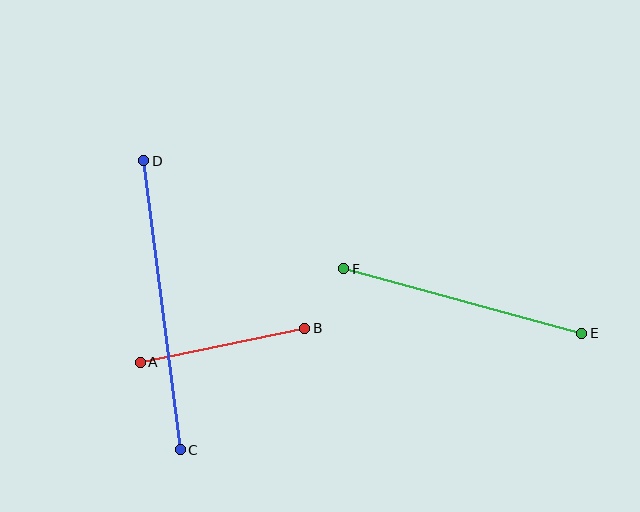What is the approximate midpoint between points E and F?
The midpoint is at approximately (463, 301) pixels.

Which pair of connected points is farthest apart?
Points C and D are farthest apart.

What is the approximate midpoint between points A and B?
The midpoint is at approximately (223, 345) pixels.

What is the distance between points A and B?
The distance is approximately 168 pixels.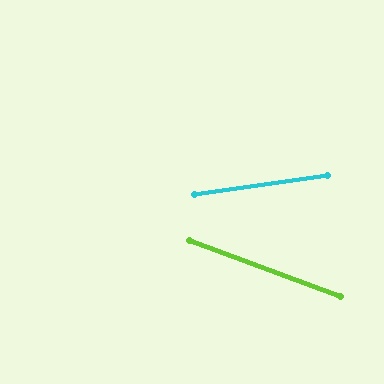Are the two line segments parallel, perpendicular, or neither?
Neither parallel nor perpendicular — they differ by about 29°.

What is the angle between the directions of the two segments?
Approximately 29 degrees.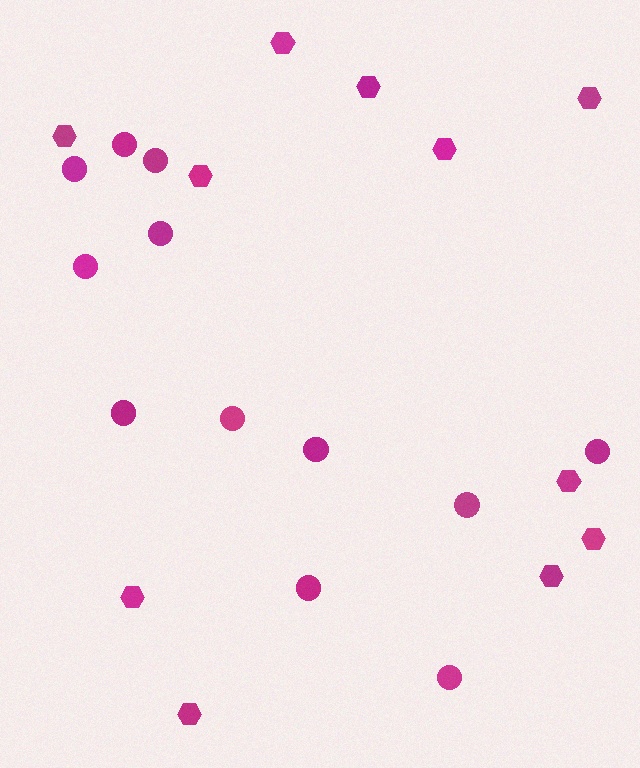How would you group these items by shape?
There are 2 groups: one group of hexagons (11) and one group of circles (12).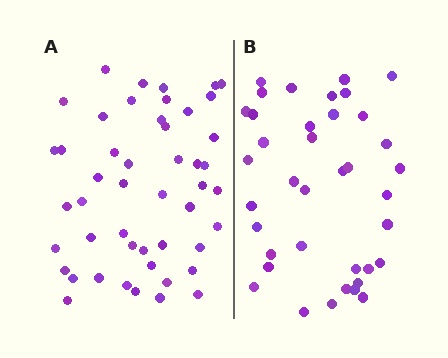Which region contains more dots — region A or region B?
Region A (the left region) has more dots.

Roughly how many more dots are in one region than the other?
Region A has roughly 10 or so more dots than region B.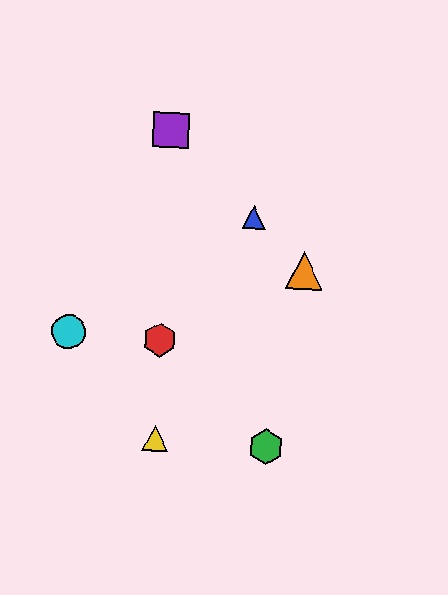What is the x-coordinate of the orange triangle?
The orange triangle is at x≈304.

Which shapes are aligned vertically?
The red hexagon, the yellow triangle, the purple square are aligned vertically.